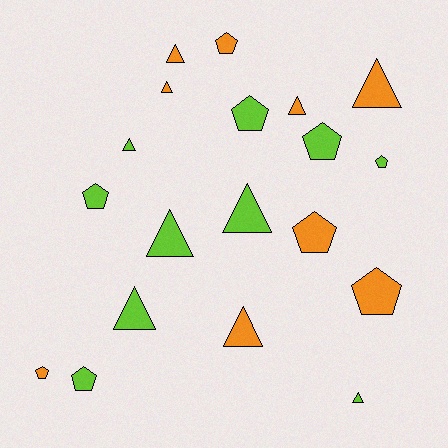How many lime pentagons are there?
There are 5 lime pentagons.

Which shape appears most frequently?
Triangle, with 10 objects.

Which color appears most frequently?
Lime, with 10 objects.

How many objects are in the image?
There are 19 objects.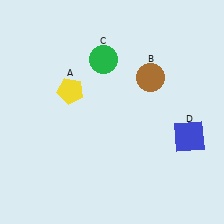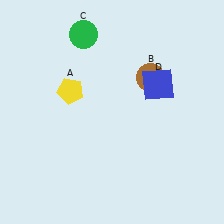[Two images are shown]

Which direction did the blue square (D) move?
The blue square (D) moved up.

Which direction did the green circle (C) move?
The green circle (C) moved up.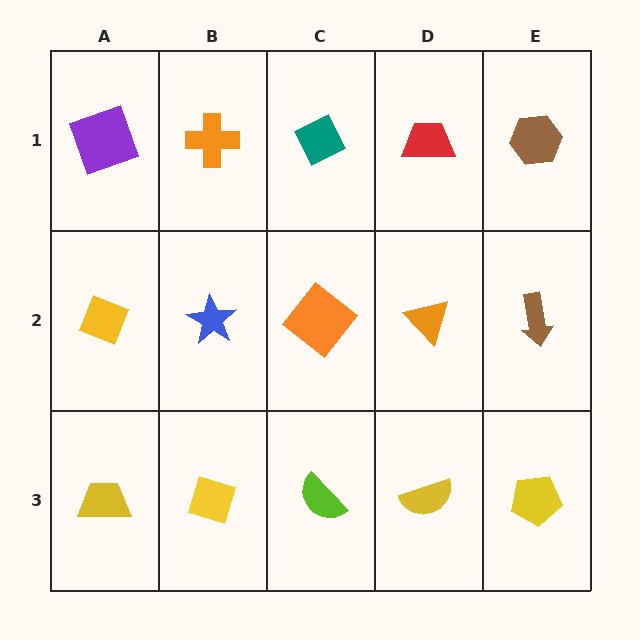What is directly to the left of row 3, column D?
A lime semicircle.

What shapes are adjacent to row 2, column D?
A red trapezoid (row 1, column D), a yellow semicircle (row 3, column D), an orange diamond (row 2, column C), a brown arrow (row 2, column E).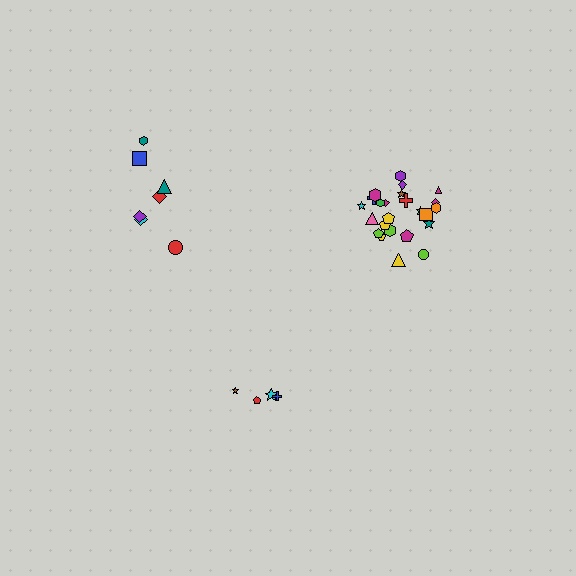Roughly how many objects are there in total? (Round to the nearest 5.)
Roughly 35 objects in total.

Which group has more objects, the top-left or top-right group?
The top-right group.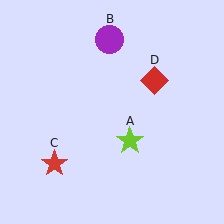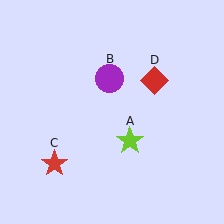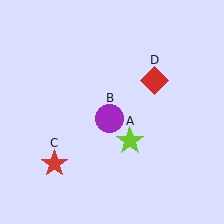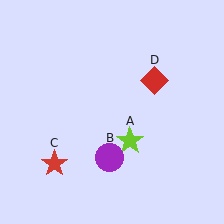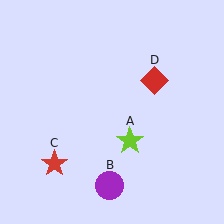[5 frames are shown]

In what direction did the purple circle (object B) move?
The purple circle (object B) moved down.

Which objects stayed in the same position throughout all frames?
Lime star (object A) and red star (object C) and red diamond (object D) remained stationary.